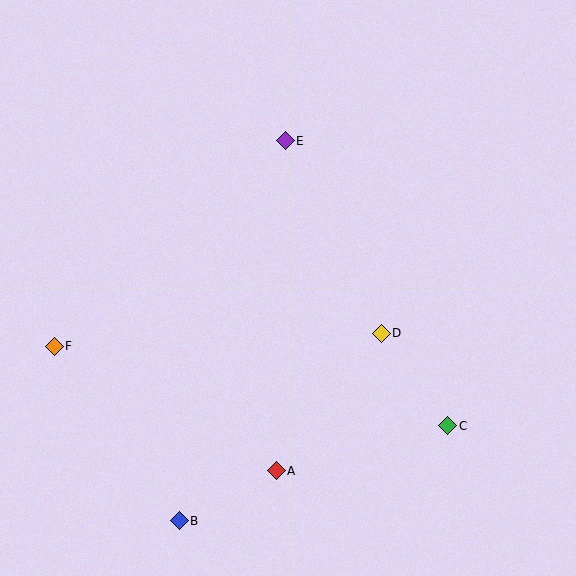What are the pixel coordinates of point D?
Point D is at (381, 333).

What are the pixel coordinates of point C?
Point C is at (448, 426).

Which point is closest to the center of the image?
Point D at (381, 333) is closest to the center.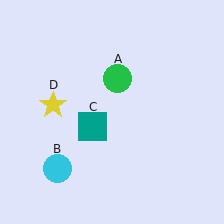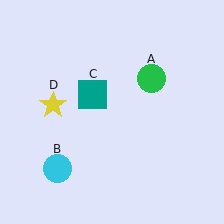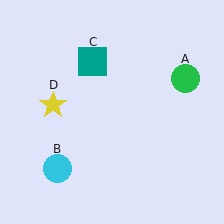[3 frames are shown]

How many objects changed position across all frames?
2 objects changed position: green circle (object A), teal square (object C).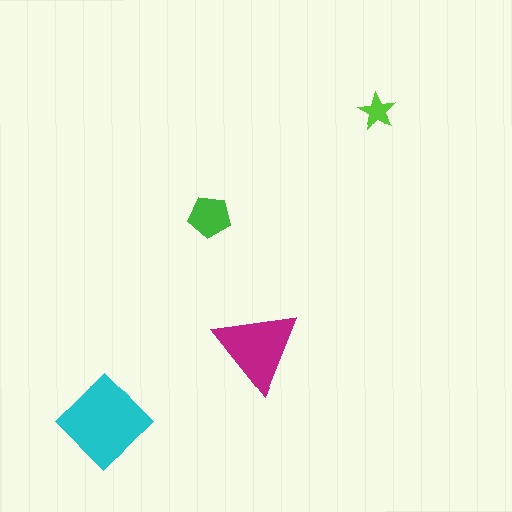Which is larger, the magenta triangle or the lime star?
The magenta triangle.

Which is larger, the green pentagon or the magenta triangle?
The magenta triangle.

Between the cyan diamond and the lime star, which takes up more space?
The cyan diamond.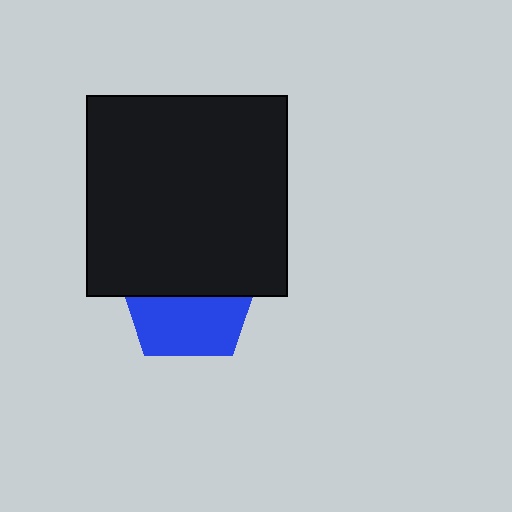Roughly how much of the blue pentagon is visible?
About half of it is visible (roughly 47%).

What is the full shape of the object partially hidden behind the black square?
The partially hidden object is a blue pentagon.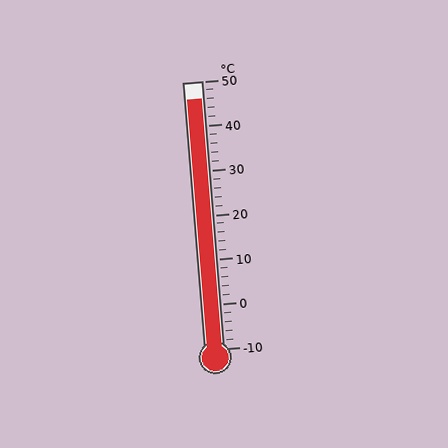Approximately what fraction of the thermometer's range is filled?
The thermometer is filled to approximately 95% of its range.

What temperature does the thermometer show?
The thermometer shows approximately 46°C.